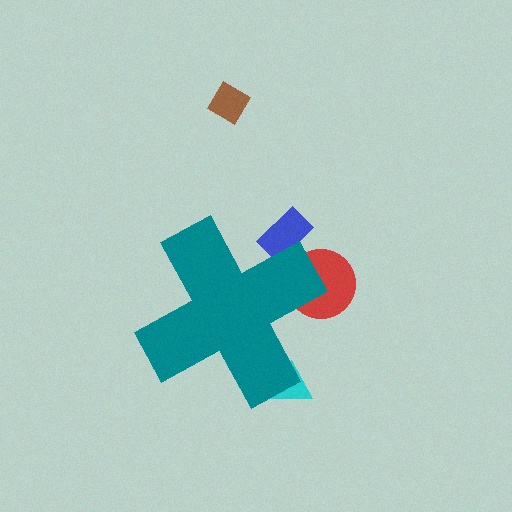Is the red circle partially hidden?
Yes, the red circle is partially hidden behind the teal cross.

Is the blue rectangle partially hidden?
Yes, the blue rectangle is partially hidden behind the teal cross.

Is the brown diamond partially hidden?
No, the brown diamond is fully visible.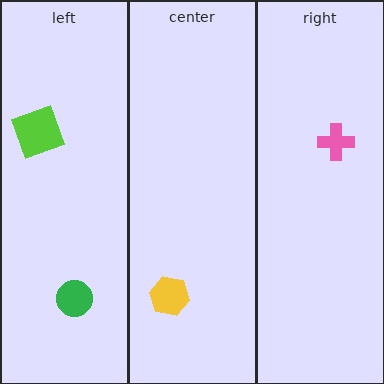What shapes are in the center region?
The yellow hexagon.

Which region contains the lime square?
The left region.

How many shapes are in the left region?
2.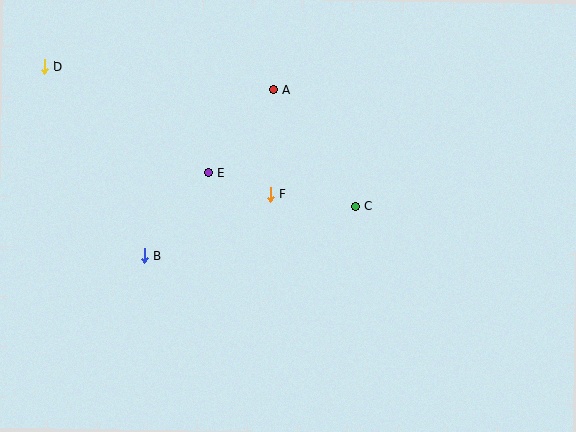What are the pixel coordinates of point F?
Point F is at (271, 194).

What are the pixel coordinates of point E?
Point E is at (208, 172).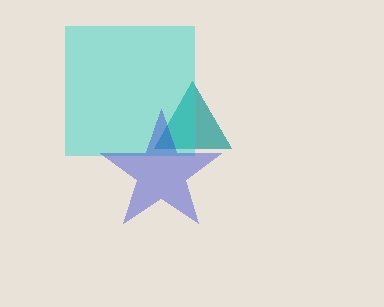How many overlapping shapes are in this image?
There are 3 overlapping shapes in the image.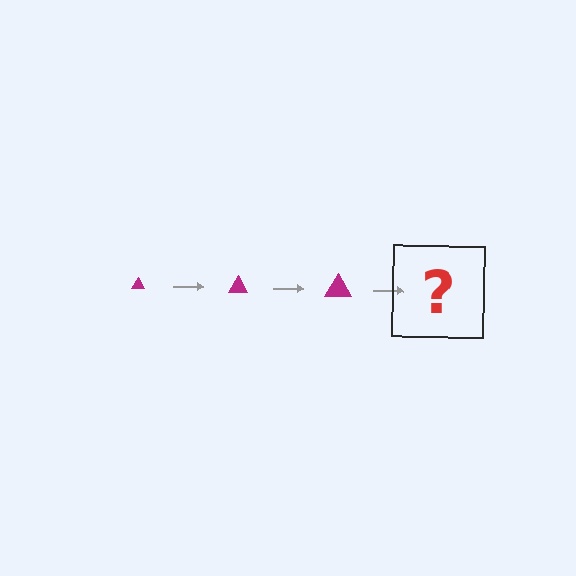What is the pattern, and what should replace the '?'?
The pattern is that the triangle gets progressively larger each step. The '?' should be a magenta triangle, larger than the previous one.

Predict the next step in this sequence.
The next step is a magenta triangle, larger than the previous one.